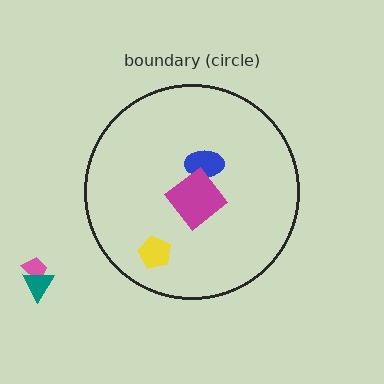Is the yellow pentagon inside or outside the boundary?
Inside.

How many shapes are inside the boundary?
3 inside, 2 outside.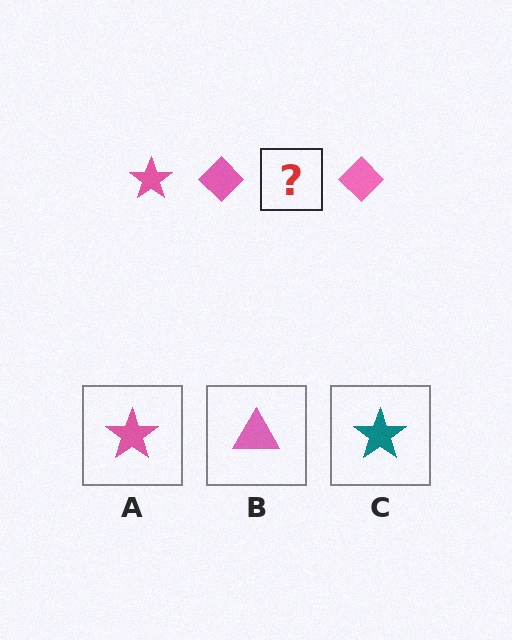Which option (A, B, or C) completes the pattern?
A.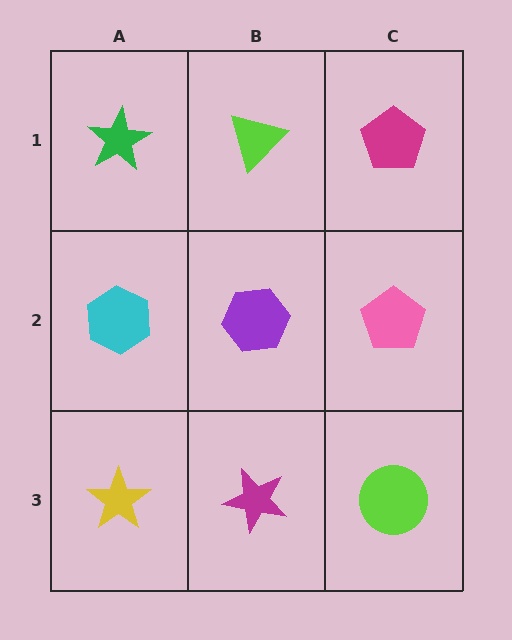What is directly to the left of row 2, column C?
A purple hexagon.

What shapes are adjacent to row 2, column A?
A green star (row 1, column A), a yellow star (row 3, column A), a purple hexagon (row 2, column B).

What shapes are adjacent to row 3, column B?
A purple hexagon (row 2, column B), a yellow star (row 3, column A), a lime circle (row 3, column C).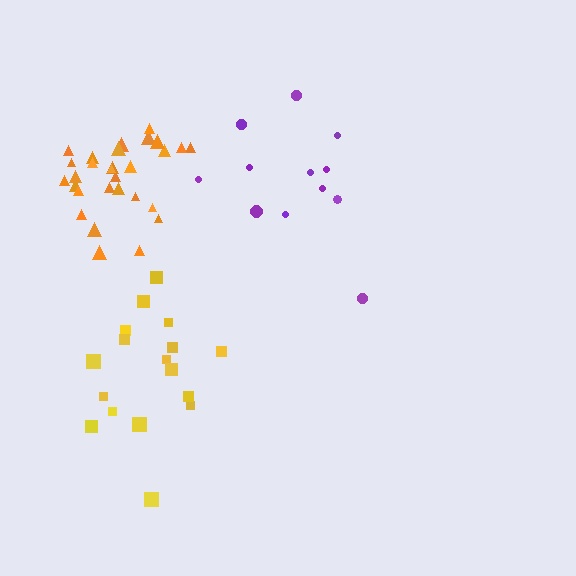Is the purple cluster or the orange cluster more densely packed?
Orange.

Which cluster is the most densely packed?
Orange.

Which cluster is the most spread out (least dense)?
Purple.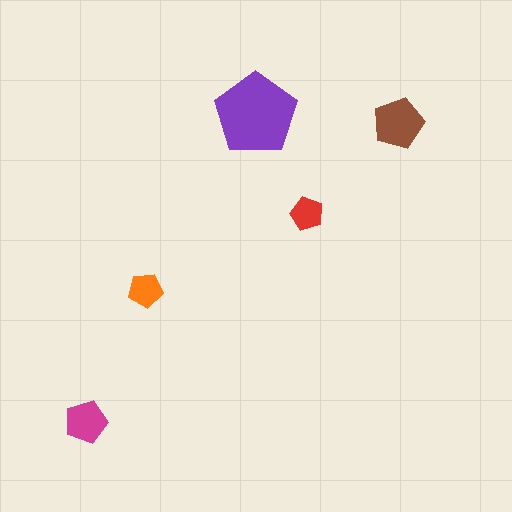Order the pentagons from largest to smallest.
the purple one, the brown one, the magenta one, the orange one, the red one.